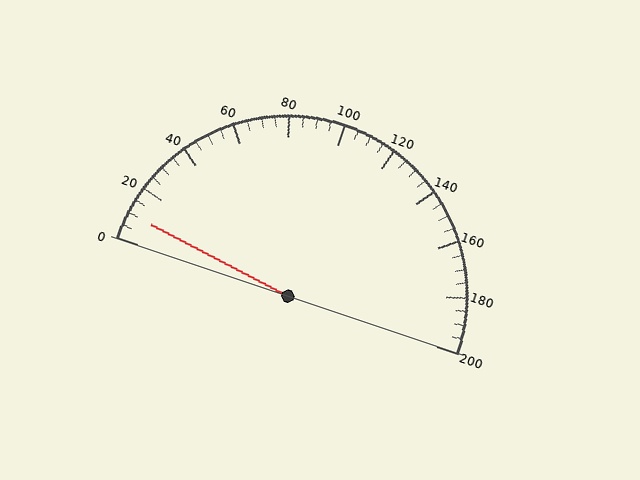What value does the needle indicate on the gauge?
The needle indicates approximately 10.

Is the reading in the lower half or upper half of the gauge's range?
The reading is in the lower half of the range (0 to 200).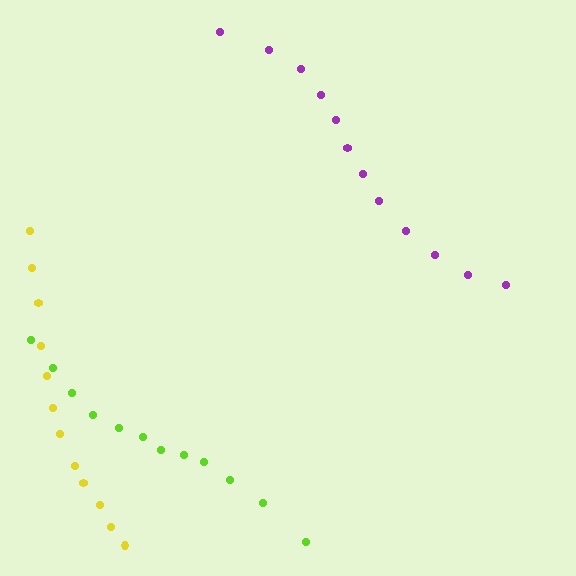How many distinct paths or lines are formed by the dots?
There are 3 distinct paths.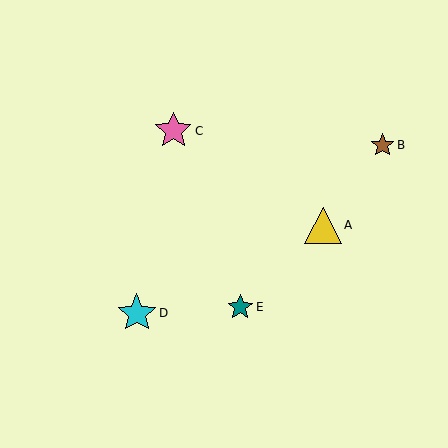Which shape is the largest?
The cyan star (labeled D) is the largest.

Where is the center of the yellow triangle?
The center of the yellow triangle is at (323, 225).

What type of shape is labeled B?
Shape B is a brown star.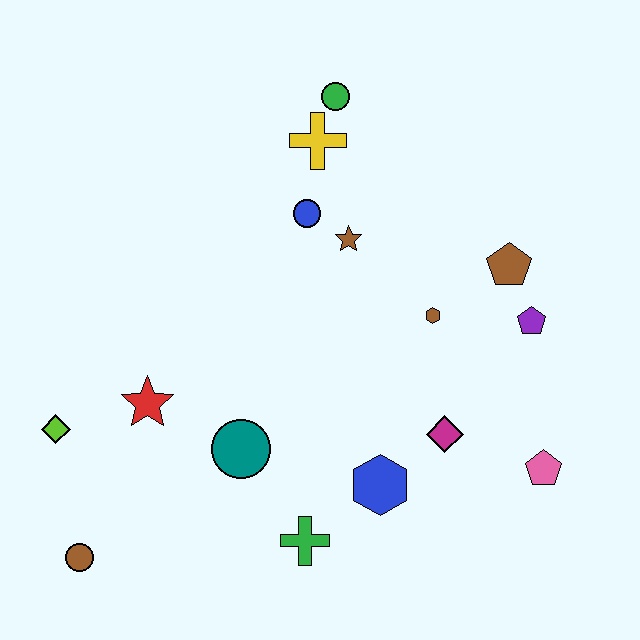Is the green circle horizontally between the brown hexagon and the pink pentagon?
No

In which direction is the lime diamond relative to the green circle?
The lime diamond is below the green circle.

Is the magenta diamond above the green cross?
Yes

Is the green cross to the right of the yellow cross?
No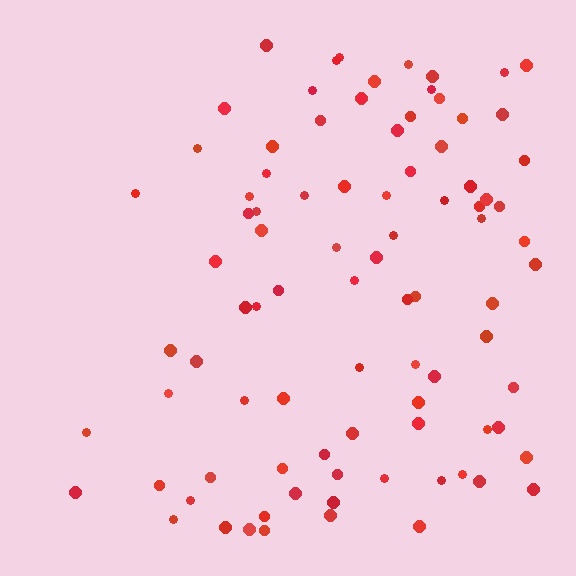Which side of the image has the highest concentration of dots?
The right.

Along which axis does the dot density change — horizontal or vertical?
Horizontal.